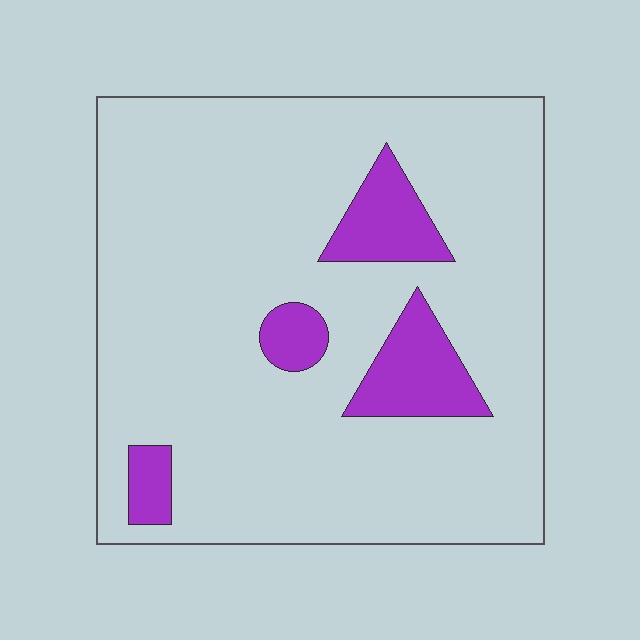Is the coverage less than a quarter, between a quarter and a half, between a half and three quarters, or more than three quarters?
Less than a quarter.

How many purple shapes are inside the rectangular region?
4.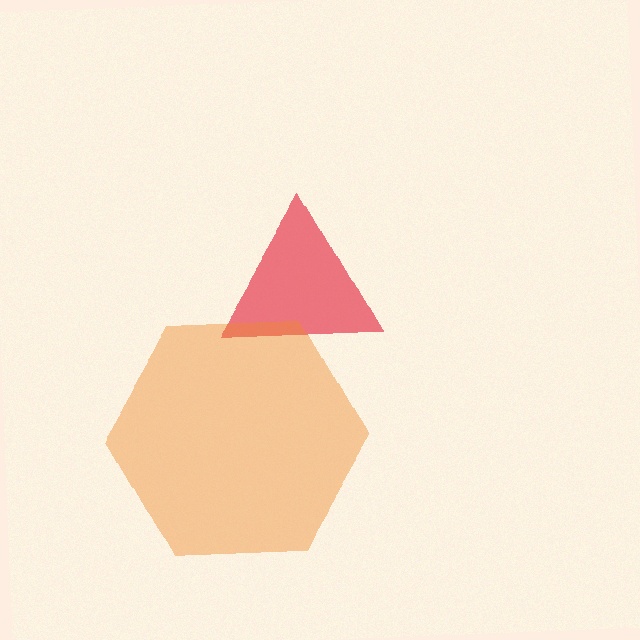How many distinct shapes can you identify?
There are 2 distinct shapes: a red triangle, an orange hexagon.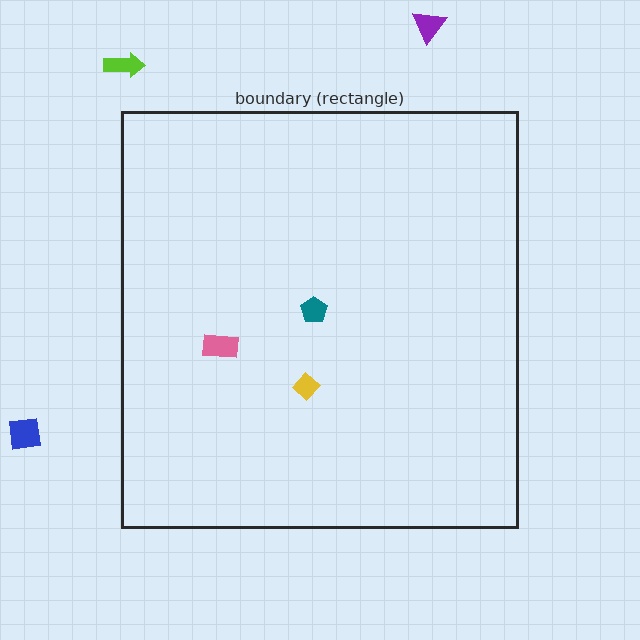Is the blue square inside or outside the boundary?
Outside.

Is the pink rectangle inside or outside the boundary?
Inside.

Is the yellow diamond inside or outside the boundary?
Inside.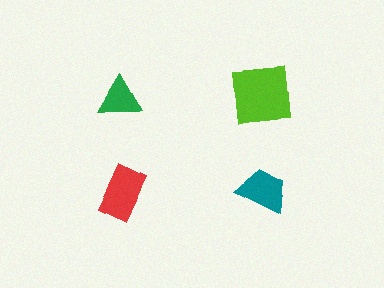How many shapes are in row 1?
2 shapes.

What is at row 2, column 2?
A teal trapezoid.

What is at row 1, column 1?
A green triangle.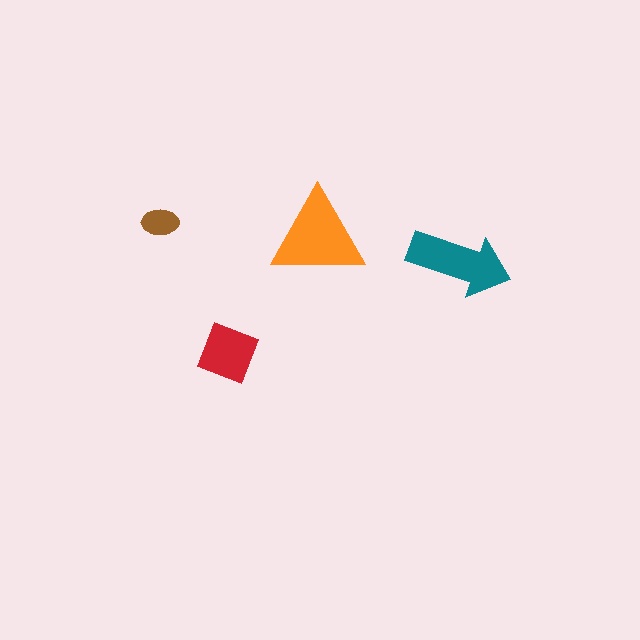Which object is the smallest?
The brown ellipse.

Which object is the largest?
The orange triangle.